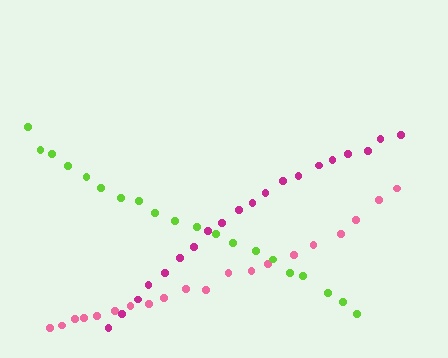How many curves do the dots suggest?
There are 3 distinct paths.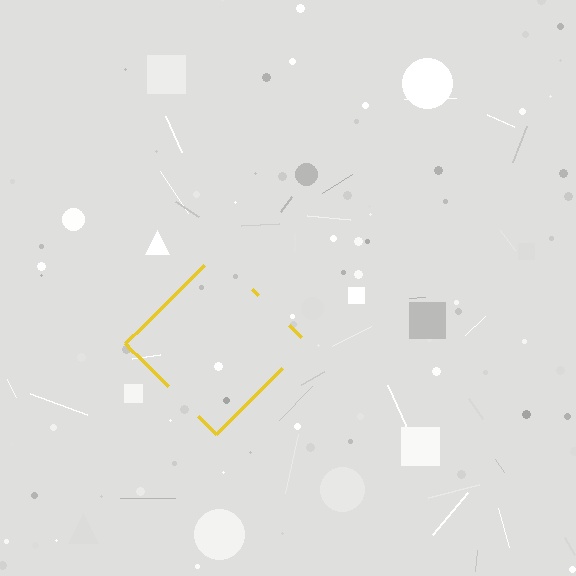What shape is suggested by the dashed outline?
The dashed outline suggests a diamond.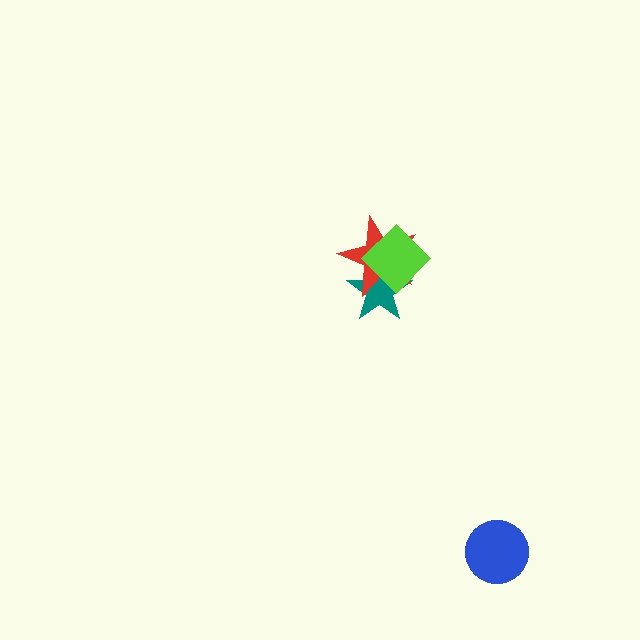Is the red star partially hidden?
Yes, it is partially covered by another shape.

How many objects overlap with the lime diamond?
2 objects overlap with the lime diamond.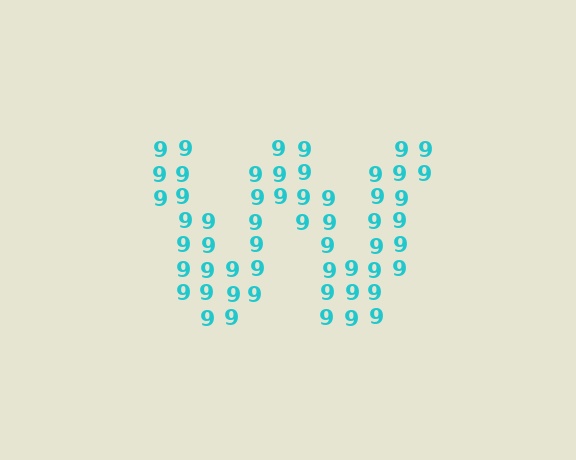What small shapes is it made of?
It is made of small digit 9's.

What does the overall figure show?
The overall figure shows the letter W.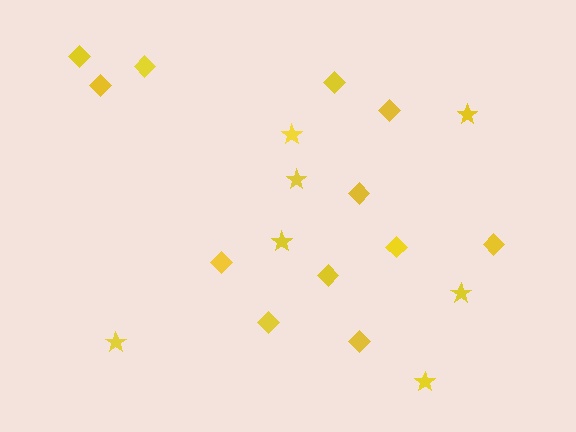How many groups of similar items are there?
There are 2 groups: one group of stars (7) and one group of diamonds (12).